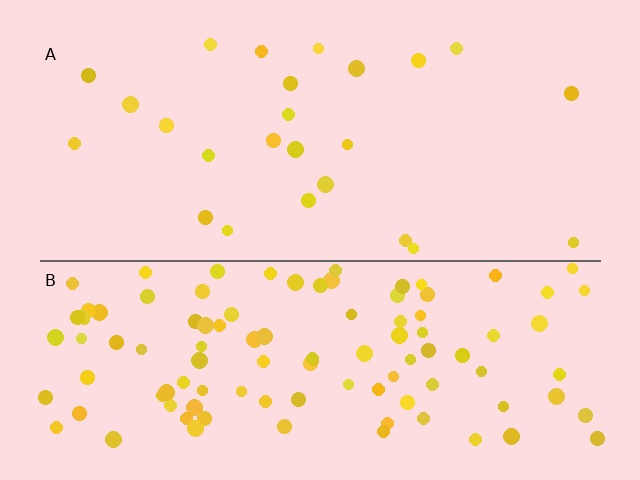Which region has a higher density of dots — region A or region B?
B (the bottom).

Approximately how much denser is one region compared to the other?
Approximately 4.3× — region B over region A.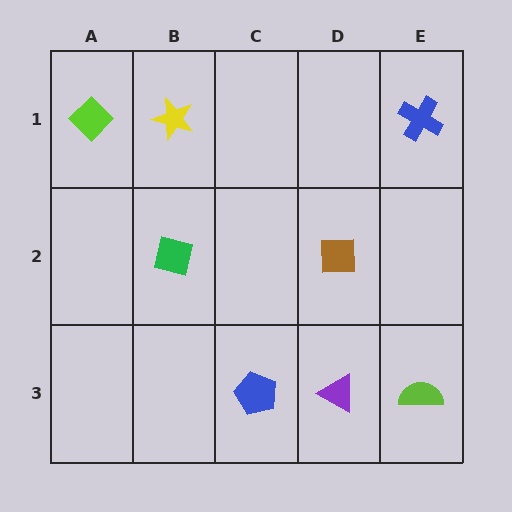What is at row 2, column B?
A green square.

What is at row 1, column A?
A lime diamond.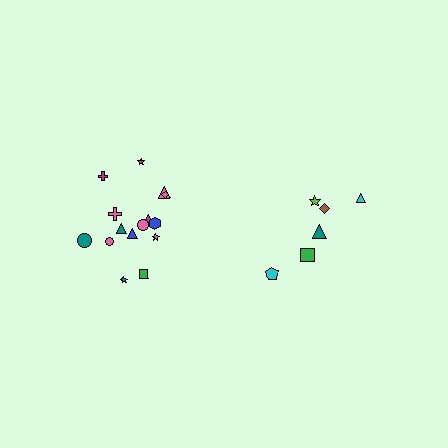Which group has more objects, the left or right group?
The left group.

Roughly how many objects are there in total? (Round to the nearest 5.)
Roughly 20 objects in total.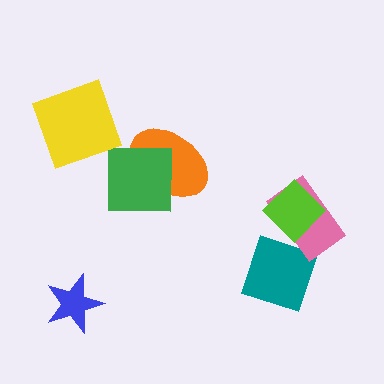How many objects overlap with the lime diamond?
1 object overlaps with the lime diamond.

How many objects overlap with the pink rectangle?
1 object overlaps with the pink rectangle.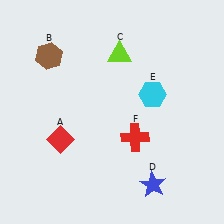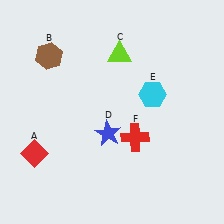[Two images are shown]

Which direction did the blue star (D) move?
The blue star (D) moved up.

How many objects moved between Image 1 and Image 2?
2 objects moved between the two images.